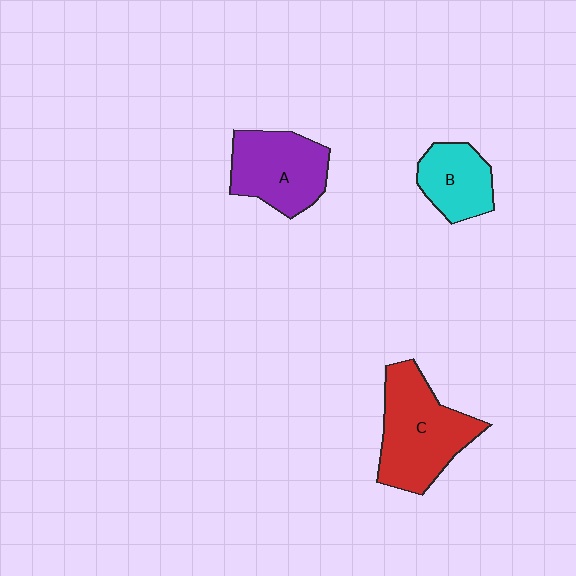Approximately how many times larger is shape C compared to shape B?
Approximately 1.8 times.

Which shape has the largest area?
Shape C (red).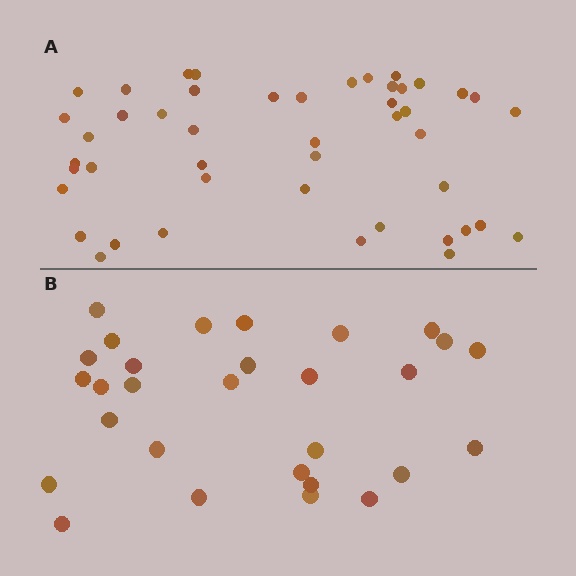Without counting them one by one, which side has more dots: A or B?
Region A (the top region) has more dots.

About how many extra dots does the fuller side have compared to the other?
Region A has approximately 15 more dots than region B.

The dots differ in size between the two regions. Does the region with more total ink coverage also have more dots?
No. Region B has more total ink coverage because its dots are larger, but region A actually contains more individual dots. Total area can be misleading — the number of items is what matters here.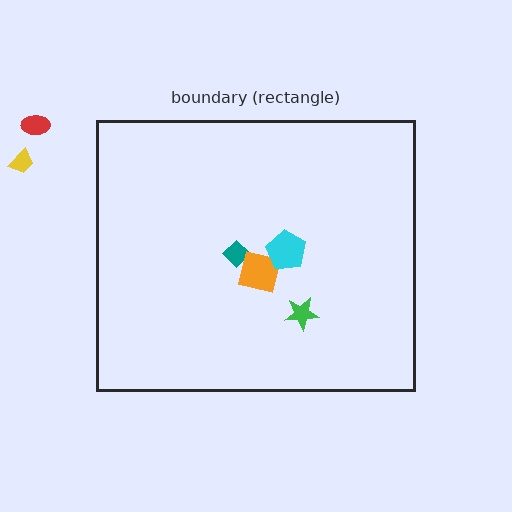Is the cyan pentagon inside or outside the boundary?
Inside.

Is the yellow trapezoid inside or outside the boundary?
Outside.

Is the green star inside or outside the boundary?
Inside.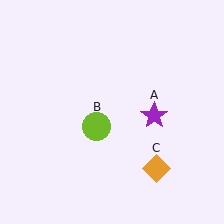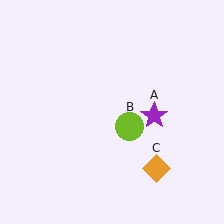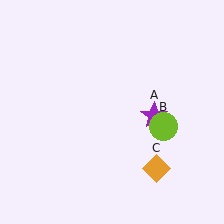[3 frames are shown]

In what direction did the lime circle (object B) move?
The lime circle (object B) moved right.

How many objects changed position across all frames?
1 object changed position: lime circle (object B).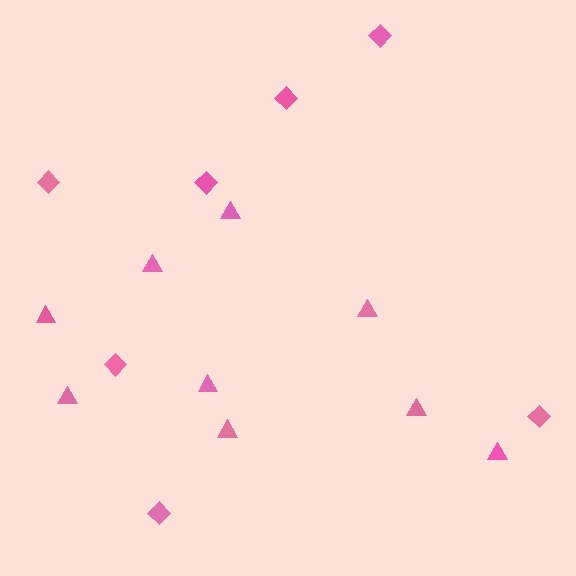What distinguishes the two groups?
There are 2 groups: one group of diamonds (7) and one group of triangles (9).